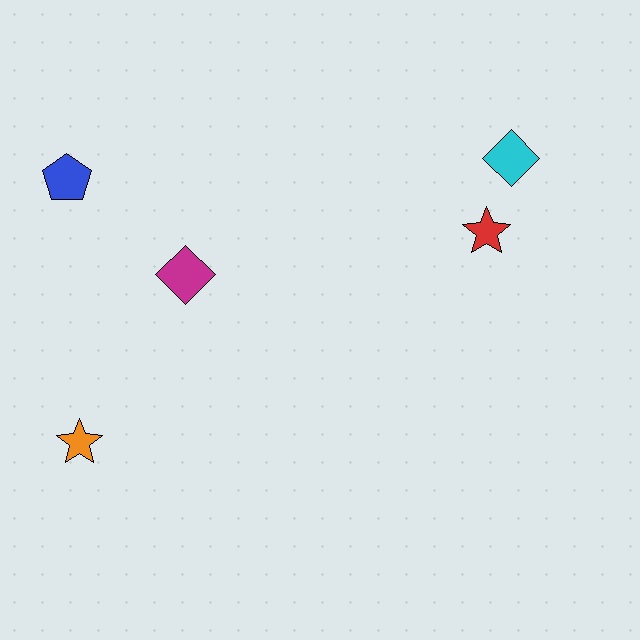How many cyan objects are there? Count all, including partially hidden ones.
There is 1 cyan object.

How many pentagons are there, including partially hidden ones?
There is 1 pentagon.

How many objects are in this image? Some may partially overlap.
There are 5 objects.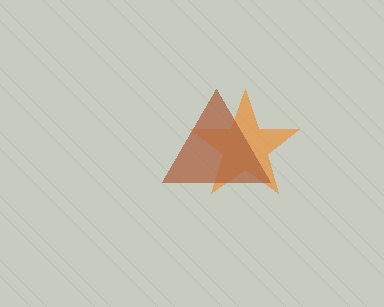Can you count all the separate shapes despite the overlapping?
Yes, there are 2 separate shapes.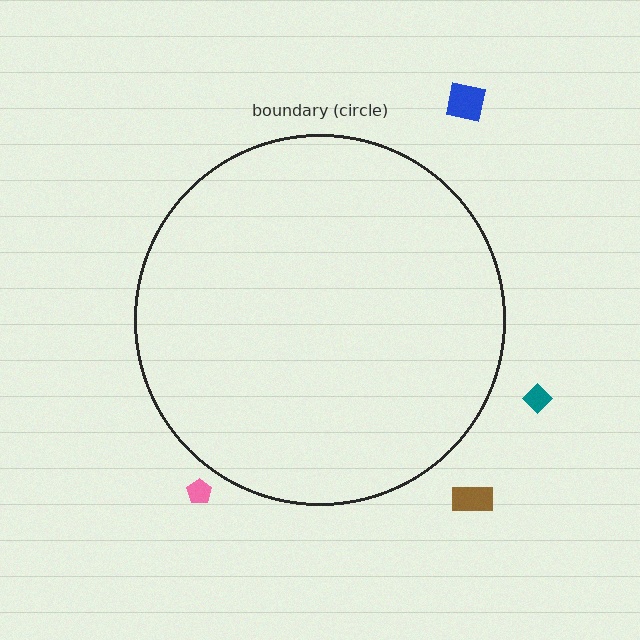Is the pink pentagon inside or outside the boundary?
Outside.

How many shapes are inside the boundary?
0 inside, 4 outside.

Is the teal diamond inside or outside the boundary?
Outside.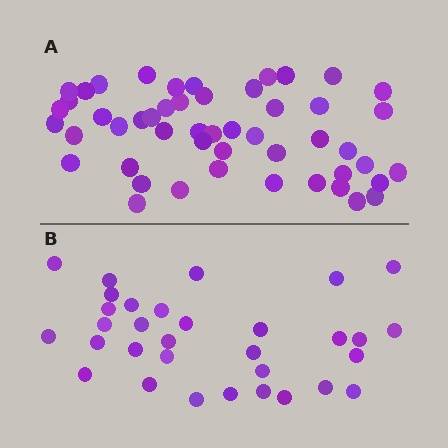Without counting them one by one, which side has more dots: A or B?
Region A (the top region) has more dots.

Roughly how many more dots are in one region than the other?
Region A has approximately 20 more dots than region B.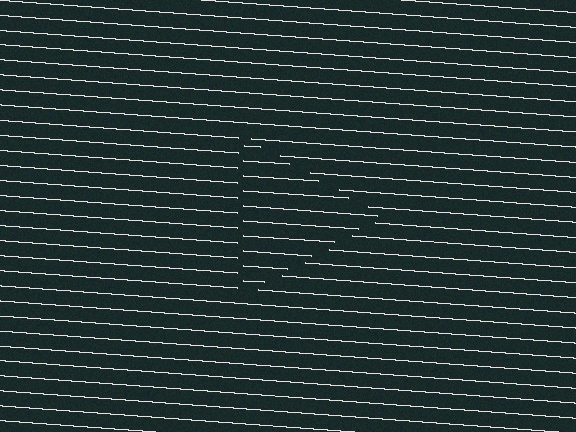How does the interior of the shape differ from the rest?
The interior of the shape contains the same grating, shifted by half a period — the contour is defined by the phase discontinuity where line-ends from the inner and outer gratings abut.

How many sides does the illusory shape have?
3 sides — the line-ends trace a triangle.